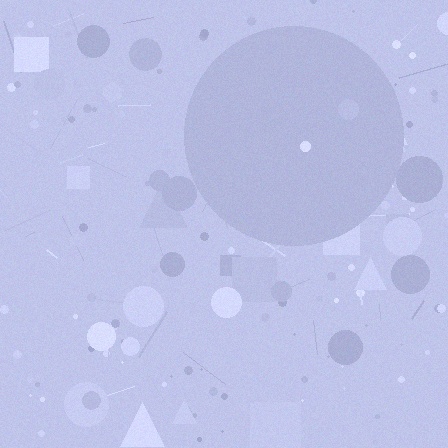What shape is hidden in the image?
A circle is hidden in the image.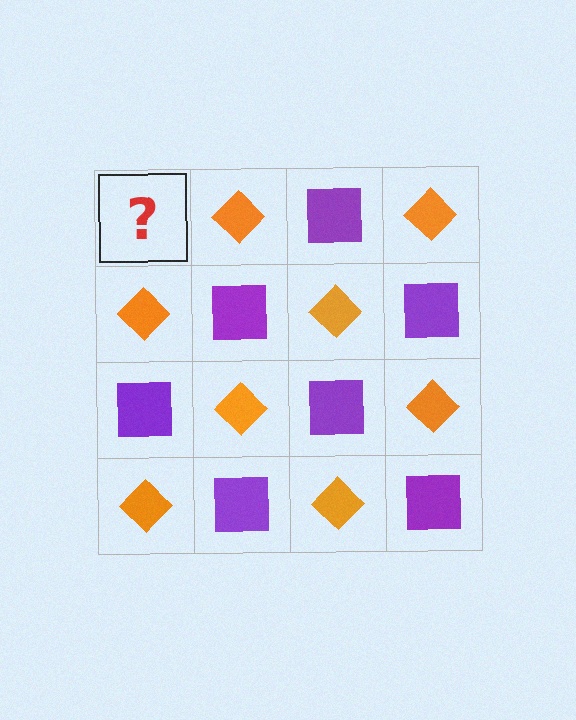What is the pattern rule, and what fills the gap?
The rule is that it alternates purple square and orange diamond in a checkerboard pattern. The gap should be filled with a purple square.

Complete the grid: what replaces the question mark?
The question mark should be replaced with a purple square.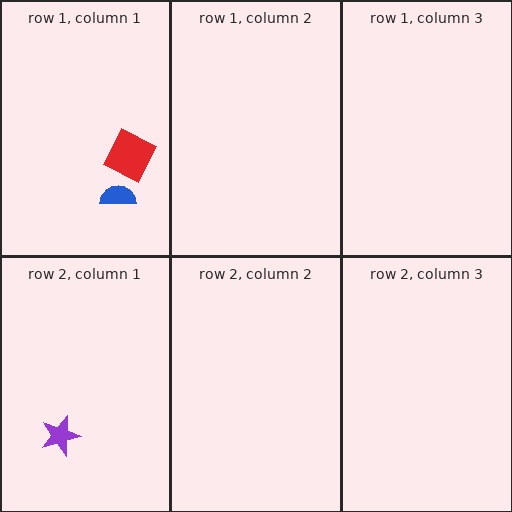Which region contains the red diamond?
The row 1, column 1 region.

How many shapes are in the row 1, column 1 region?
2.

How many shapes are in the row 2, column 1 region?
1.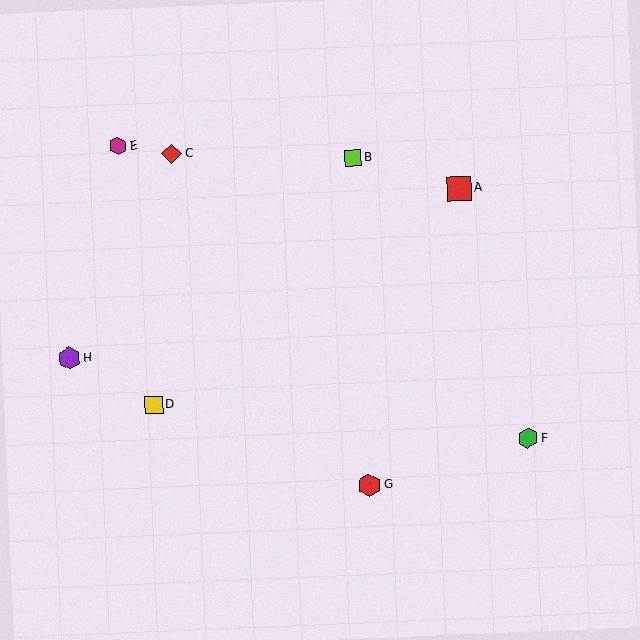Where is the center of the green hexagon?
The center of the green hexagon is at (528, 438).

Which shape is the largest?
The red square (labeled A) is the largest.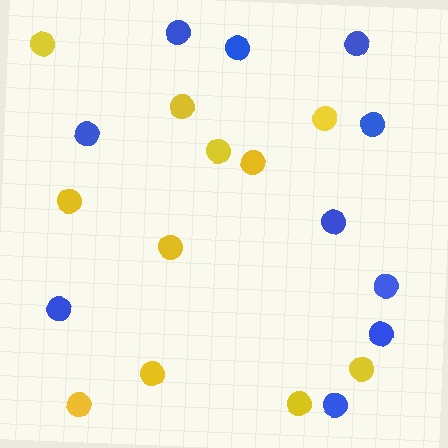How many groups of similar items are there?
There are 2 groups: one group of blue circles (10) and one group of yellow circles (11).